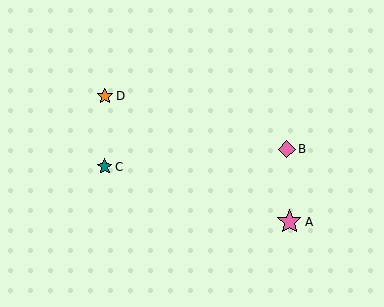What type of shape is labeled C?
Shape C is a teal star.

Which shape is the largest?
The pink star (labeled A) is the largest.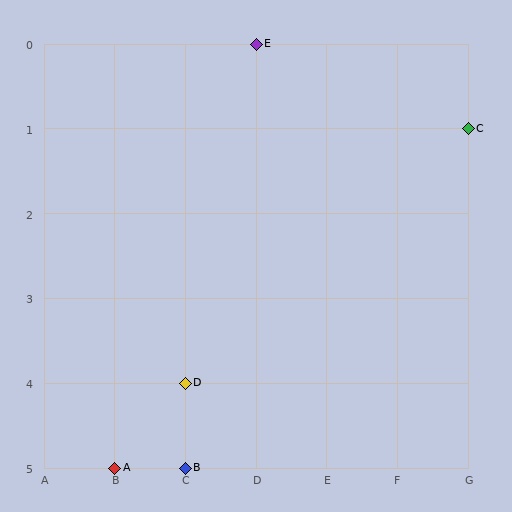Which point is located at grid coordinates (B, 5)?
Point A is at (B, 5).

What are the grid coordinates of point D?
Point D is at grid coordinates (C, 4).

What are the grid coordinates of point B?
Point B is at grid coordinates (C, 5).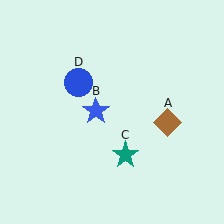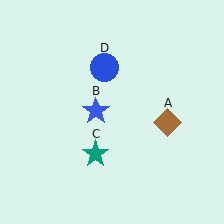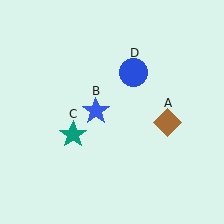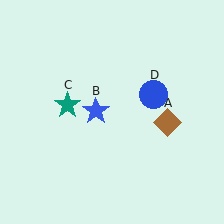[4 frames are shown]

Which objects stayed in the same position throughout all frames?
Brown diamond (object A) and blue star (object B) remained stationary.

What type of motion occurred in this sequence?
The teal star (object C), blue circle (object D) rotated clockwise around the center of the scene.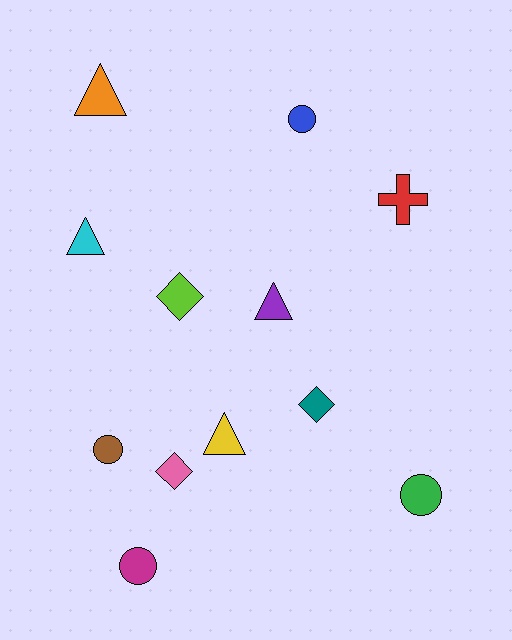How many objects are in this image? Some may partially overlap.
There are 12 objects.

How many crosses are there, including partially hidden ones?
There is 1 cross.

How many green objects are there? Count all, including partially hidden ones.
There is 1 green object.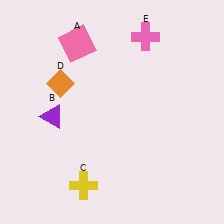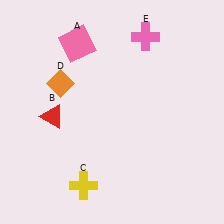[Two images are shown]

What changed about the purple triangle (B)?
In Image 1, B is purple. In Image 2, it changed to red.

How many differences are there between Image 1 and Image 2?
There is 1 difference between the two images.